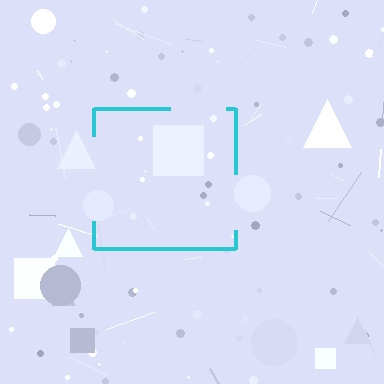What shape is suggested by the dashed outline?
The dashed outline suggests a square.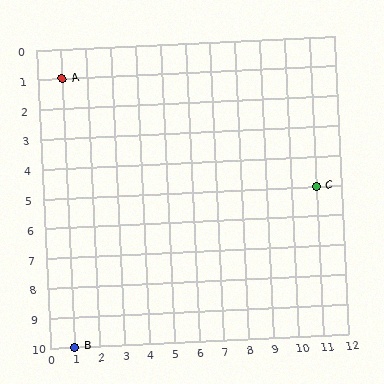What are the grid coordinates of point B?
Point B is at grid coordinates (1, 10).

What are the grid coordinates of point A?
Point A is at grid coordinates (1, 1).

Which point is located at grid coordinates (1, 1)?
Point A is at (1, 1).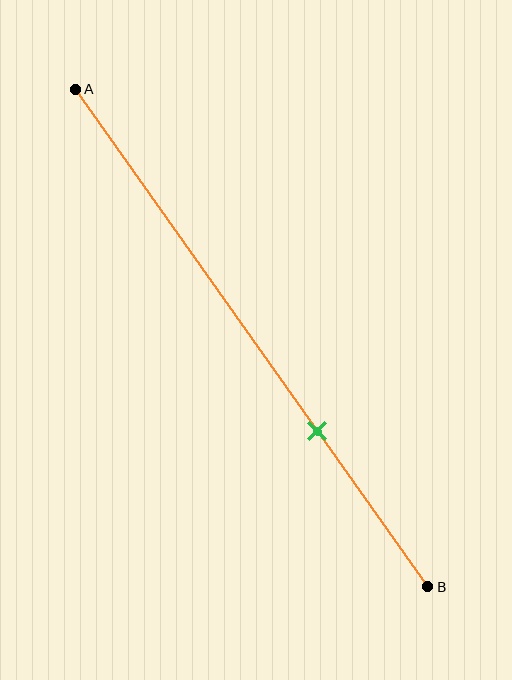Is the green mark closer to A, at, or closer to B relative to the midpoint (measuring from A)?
The green mark is closer to point B than the midpoint of segment AB.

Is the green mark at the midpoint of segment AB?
No, the mark is at about 70% from A, not at the 50% midpoint.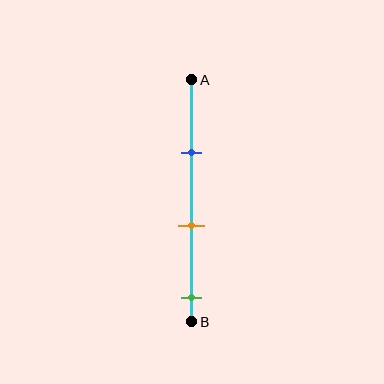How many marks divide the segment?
There are 3 marks dividing the segment.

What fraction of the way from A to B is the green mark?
The green mark is approximately 90% (0.9) of the way from A to B.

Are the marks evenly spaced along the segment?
Yes, the marks are approximately evenly spaced.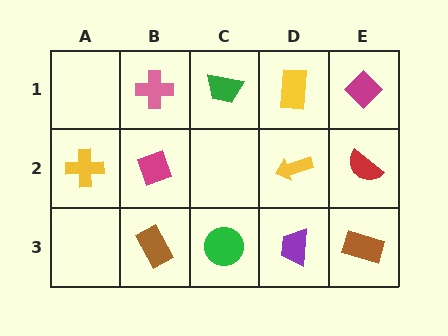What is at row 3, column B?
A brown rectangle.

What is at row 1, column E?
A magenta diamond.